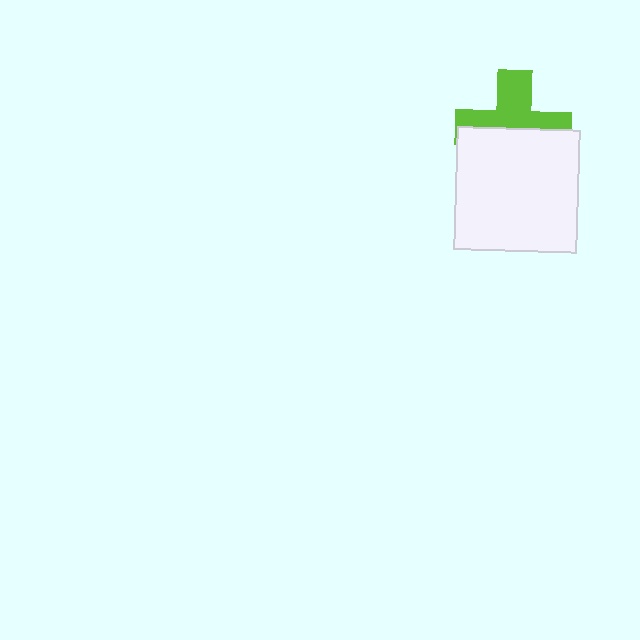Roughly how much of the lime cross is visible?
About half of it is visible (roughly 48%).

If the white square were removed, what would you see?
You would see the complete lime cross.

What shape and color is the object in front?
The object in front is a white square.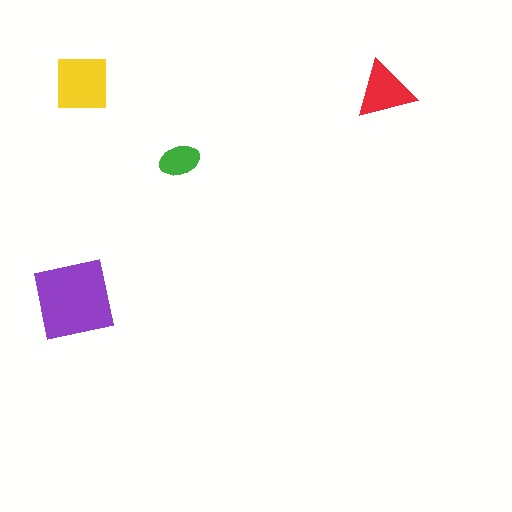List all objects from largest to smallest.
The purple square, the yellow square, the red triangle, the green ellipse.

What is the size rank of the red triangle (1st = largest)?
3rd.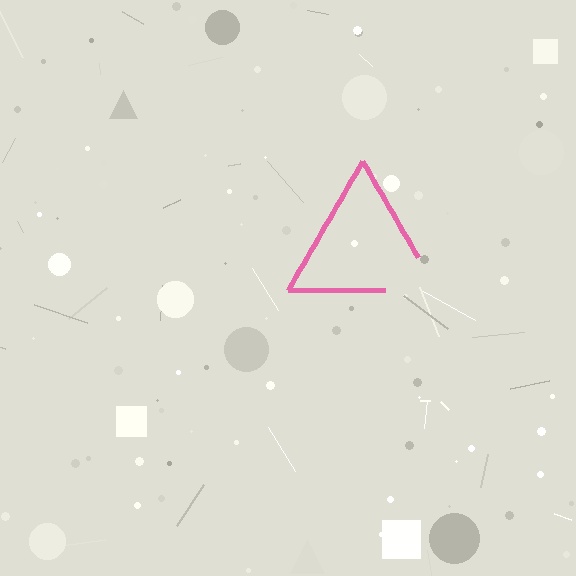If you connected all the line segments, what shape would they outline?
They would outline a triangle.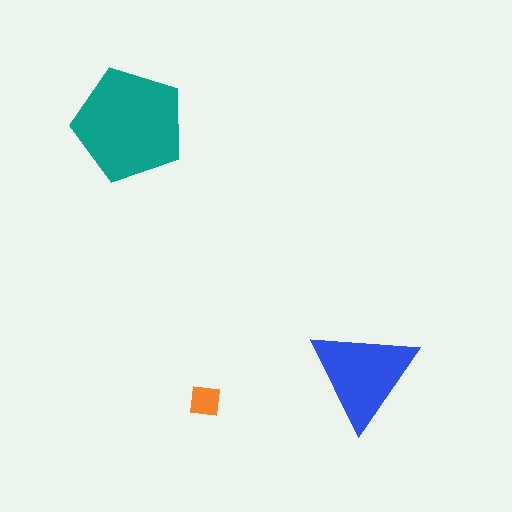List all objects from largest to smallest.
The teal pentagon, the blue triangle, the orange square.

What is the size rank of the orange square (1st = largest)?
3rd.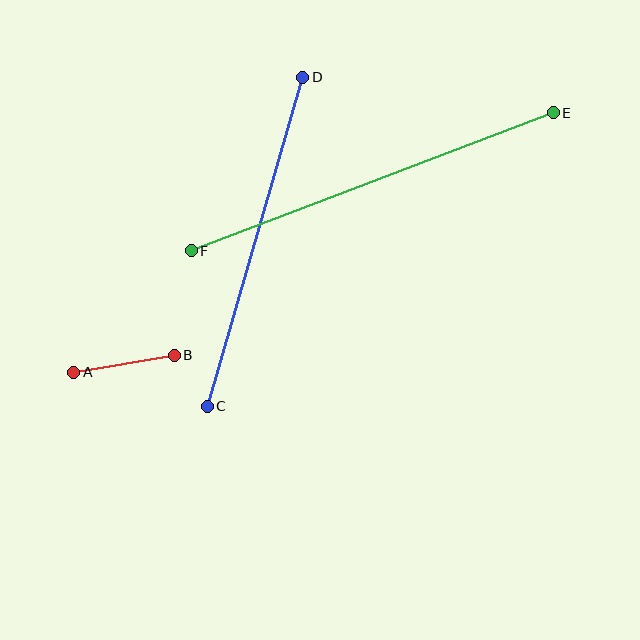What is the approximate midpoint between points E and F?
The midpoint is at approximately (372, 182) pixels.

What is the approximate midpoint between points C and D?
The midpoint is at approximately (255, 242) pixels.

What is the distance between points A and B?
The distance is approximately 102 pixels.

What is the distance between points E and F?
The distance is approximately 387 pixels.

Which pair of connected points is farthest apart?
Points E and F are farthest apart.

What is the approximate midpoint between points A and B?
The midpoint is at approximately (124, 364) pixels.